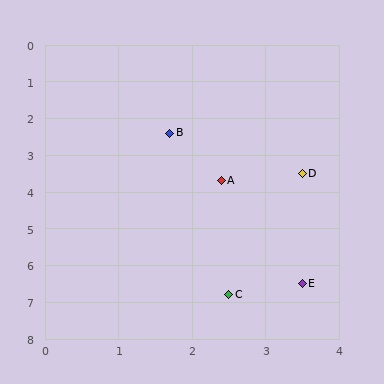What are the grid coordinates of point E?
Point E is at approximately (3.5, 6.5).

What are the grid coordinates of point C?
Point C is at approximately (2.5, 6.8).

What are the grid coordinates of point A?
Point A is at approximately (2.4, 3.7).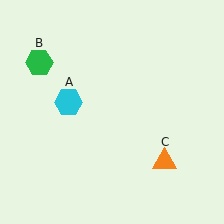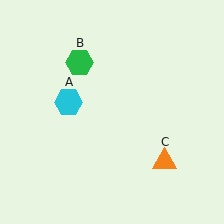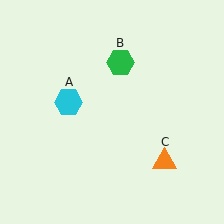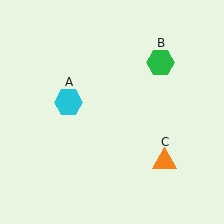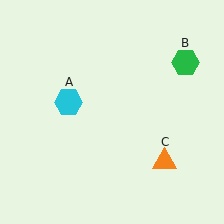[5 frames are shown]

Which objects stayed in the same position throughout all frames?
Cyan hexagon (object A) and orange triangle (object C) remained stationary.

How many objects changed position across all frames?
1 object changed position: green hexagon (object B).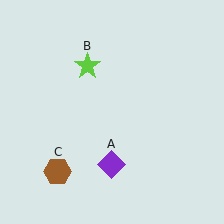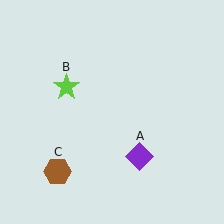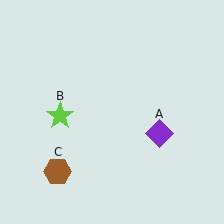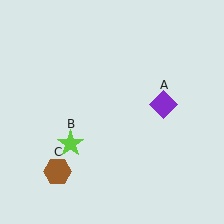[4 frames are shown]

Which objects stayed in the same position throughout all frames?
Brown hexagon (object C) remained stationary.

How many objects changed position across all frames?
2 objects changed position: purple diamond (object A), lime star (object B).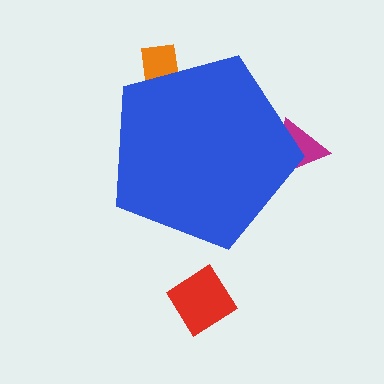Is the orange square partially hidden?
Yes, the orange square is partially hidden behind the blue pentagon.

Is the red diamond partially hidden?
No, the red diamond is fully visible.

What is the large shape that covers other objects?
A blue pentagon.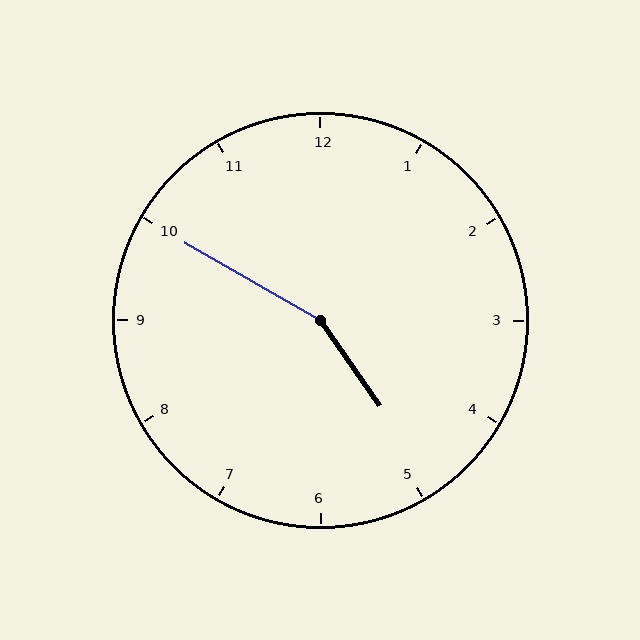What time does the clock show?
4:50.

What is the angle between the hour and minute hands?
Approximately 155 degrees.